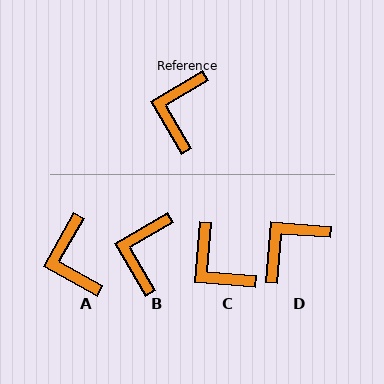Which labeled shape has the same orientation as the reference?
B.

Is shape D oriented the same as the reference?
No, it is off by about 35 degrees.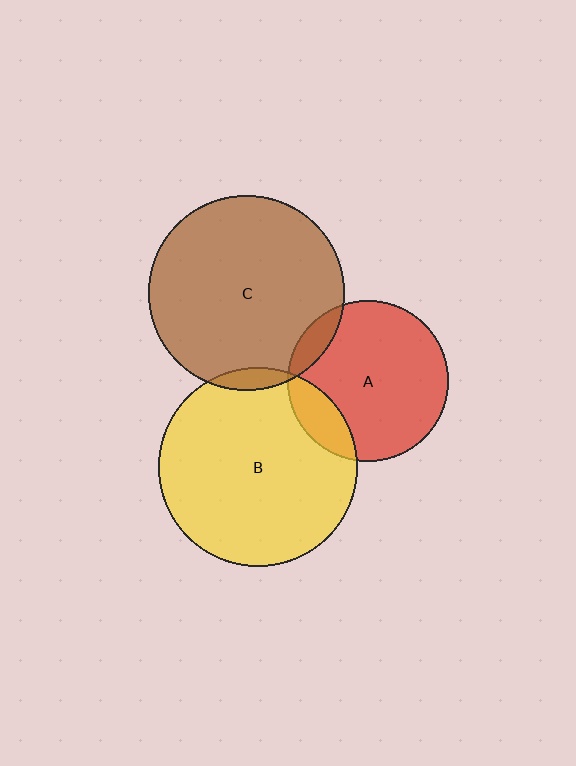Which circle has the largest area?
Circle B (yellow).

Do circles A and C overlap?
Yes.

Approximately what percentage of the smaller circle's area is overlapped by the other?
Approximately 10%.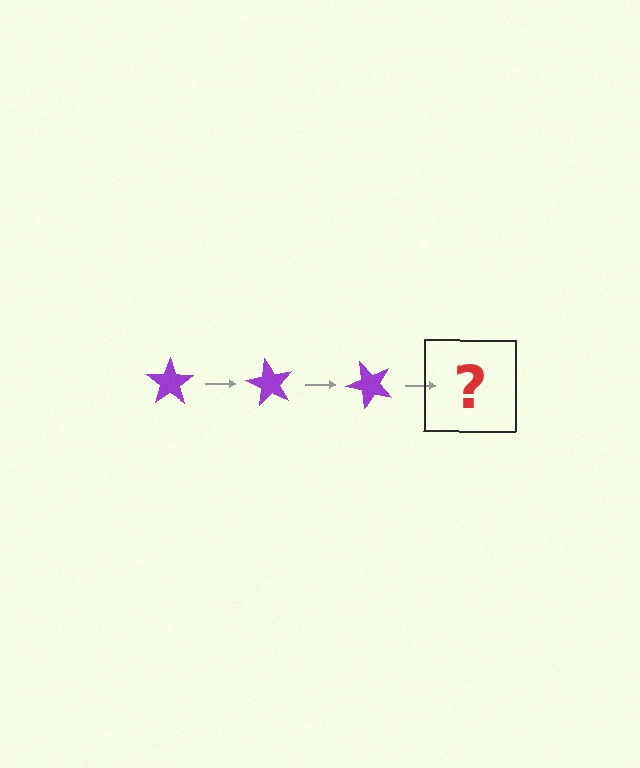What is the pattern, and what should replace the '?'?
The pattern is that the star rotates 60 degrees each step. The '?' should be a purple star rotated 180 degrees.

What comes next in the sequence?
The next element should be a purple star rotated 180 degrees.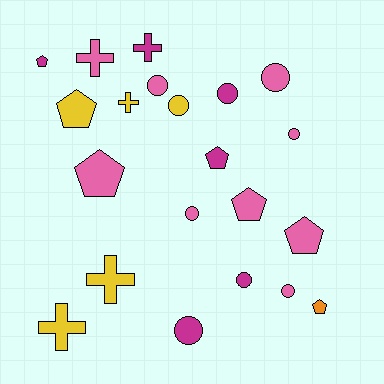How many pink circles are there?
There are 5 pink circles.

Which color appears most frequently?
Pink, with 9 objects.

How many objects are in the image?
There are 21 objects.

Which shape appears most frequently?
Circle, with 9 objects.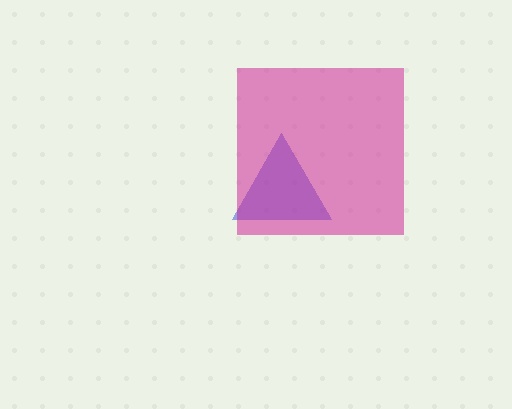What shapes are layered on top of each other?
The layered shapes are: a blue triangle, a magenta square.